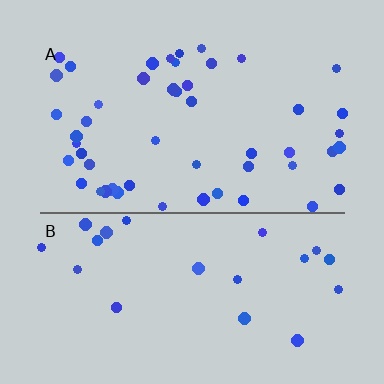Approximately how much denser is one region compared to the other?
Approximately 2.2× — region A over region B.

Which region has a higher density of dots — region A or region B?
A (the top).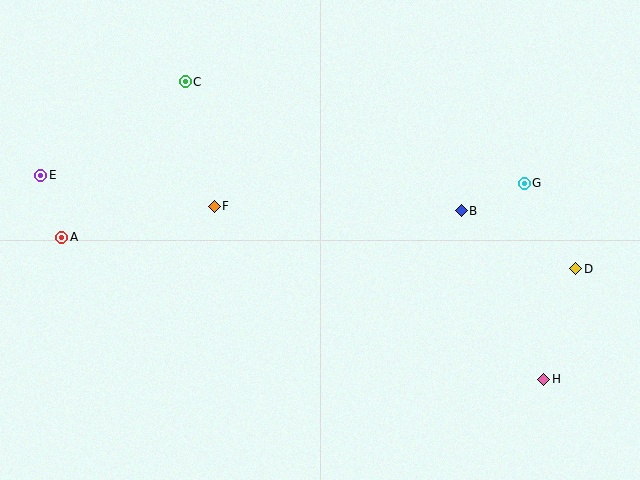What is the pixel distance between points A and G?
The distance between A and G is 466 pixels.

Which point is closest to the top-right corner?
Point G is closest to the top-right corner.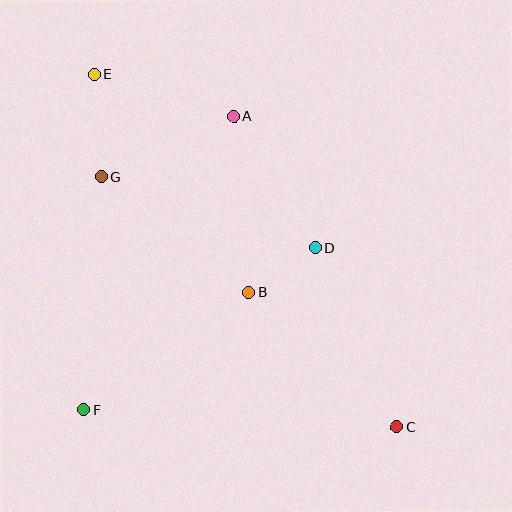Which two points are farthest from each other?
Points C and E are farthest from each other.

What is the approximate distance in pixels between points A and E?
The distance between A and E is approximately 146 pixels.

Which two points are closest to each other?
Points B and D are closest to each other.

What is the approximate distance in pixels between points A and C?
The distance between A and C is approximately 351 pixels.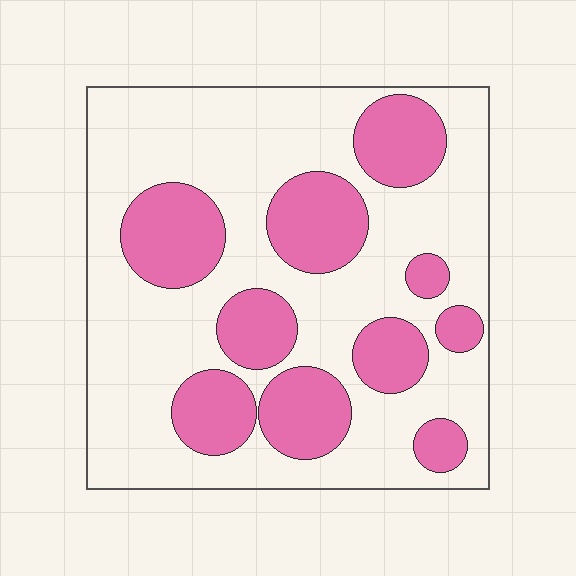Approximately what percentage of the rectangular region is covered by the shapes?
Approximately 30%.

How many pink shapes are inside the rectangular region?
10.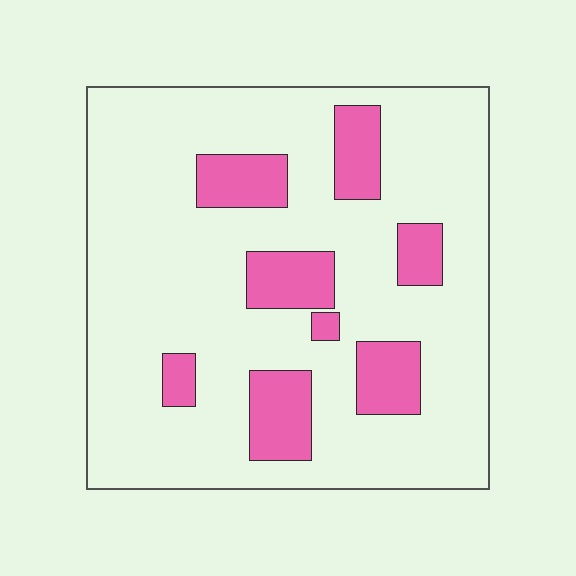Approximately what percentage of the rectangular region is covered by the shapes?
Approximately 20%.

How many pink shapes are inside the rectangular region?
8.